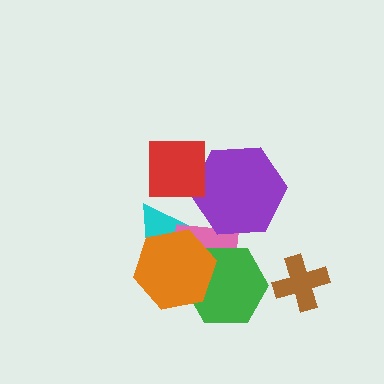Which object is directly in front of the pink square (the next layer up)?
The green hexagon is directly in front of the pink square.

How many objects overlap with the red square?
1 object overlaps with the red square.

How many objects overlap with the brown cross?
0 objects overlap with the brown cross.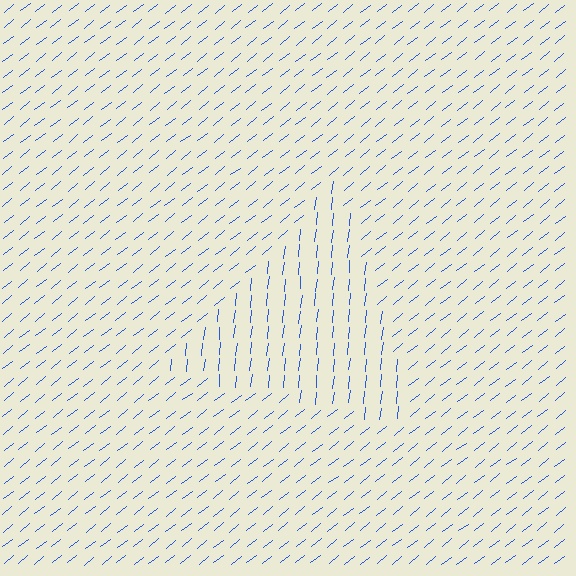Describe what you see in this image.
The image is filled with small blue line segments. A triangle region in the image has lines oriented differently from the surrounding lines, creating a visible texture boundary.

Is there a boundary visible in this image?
Yes, there is a texture boundary formed by a change in line orientation.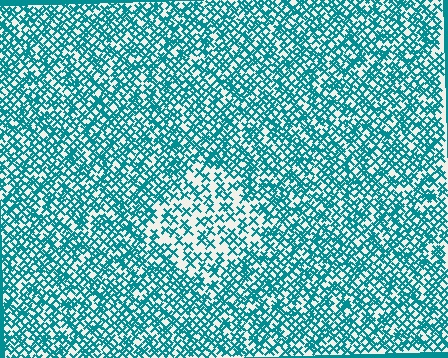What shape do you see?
I see a diamond.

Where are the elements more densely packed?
The elements are more densely packed outside the diamond boundary.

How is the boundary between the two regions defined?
The boundary is defined by a change in element density (approximately 1.9x ratio). All elements are the same color, size, and shape.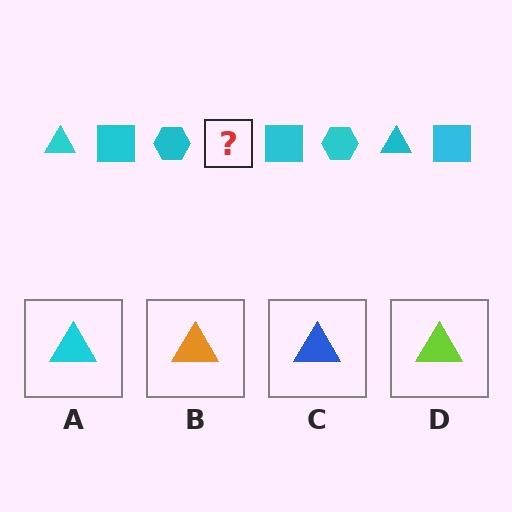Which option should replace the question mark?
Option A.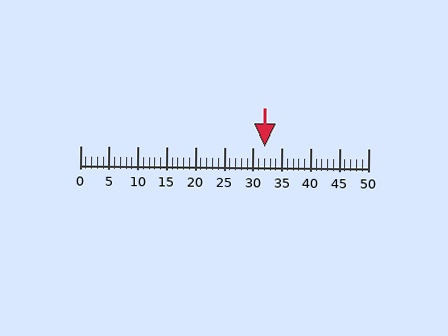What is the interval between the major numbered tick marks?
The major tick marks are spaced 5 units apart.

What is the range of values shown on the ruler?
The ruler shows values from 0 to 50.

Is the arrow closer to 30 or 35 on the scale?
The arrow is closer to 30.